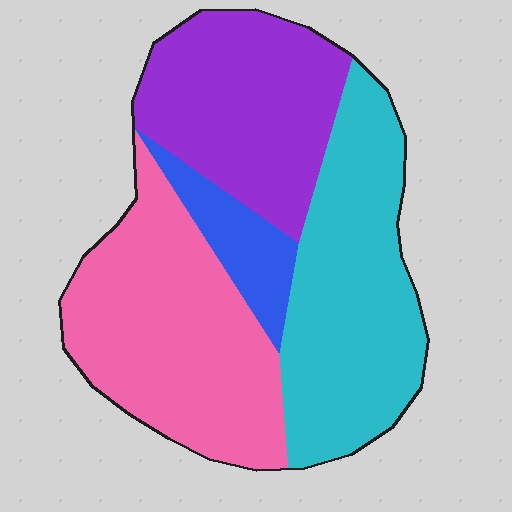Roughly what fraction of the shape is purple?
Purple covers around 25% of the shape.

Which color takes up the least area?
Blue, at roughly 10%.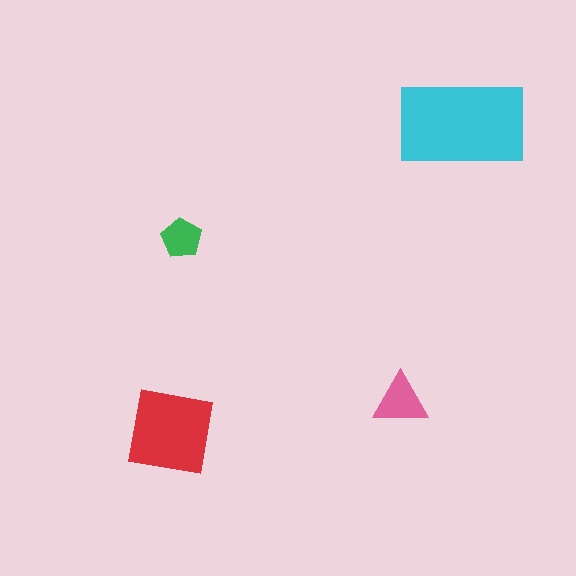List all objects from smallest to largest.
The green pentagon, the pink triangle, the red square, the cyan rectangle.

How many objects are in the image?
There are 4 objects in the image.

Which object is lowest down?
The red square is bottommost.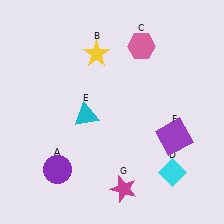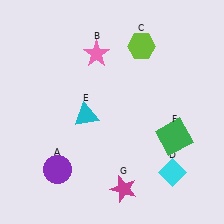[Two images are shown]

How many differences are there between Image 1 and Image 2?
There are 3 differences between the two images.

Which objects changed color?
B changed from yellow to pink. C changed from pink to lime. F changed from purple to green.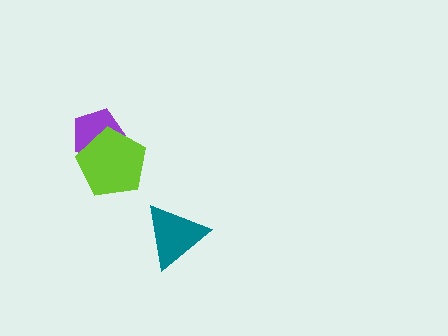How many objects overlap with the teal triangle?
0 objects overlap with the teal triangle.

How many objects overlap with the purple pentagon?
1 object overlaps with the purple pentagon.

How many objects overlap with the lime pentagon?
1 object overlaps with the lime pentagon.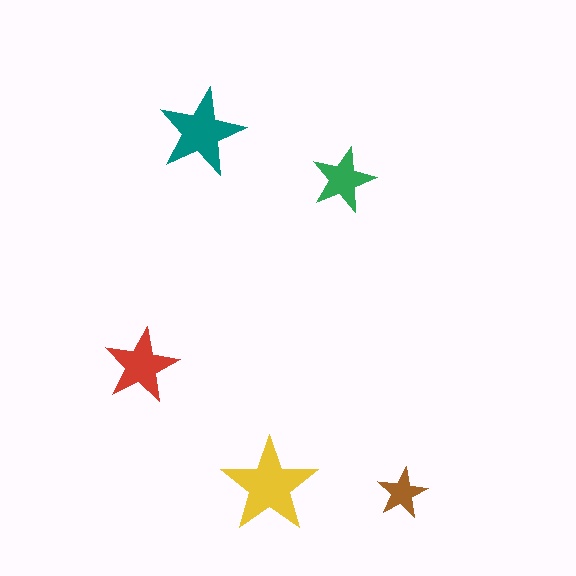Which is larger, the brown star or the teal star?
The teal one.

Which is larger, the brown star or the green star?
The green one.